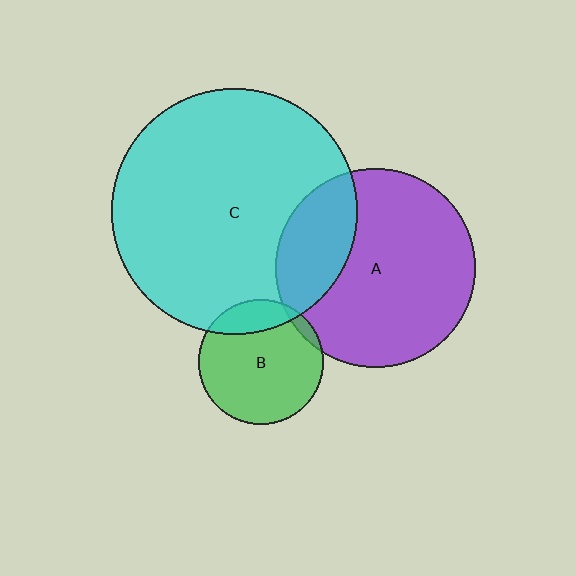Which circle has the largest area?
Circle C (cyan).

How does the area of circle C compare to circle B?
Approximately 3.9 times.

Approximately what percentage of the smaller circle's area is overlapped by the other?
Approximately 20%.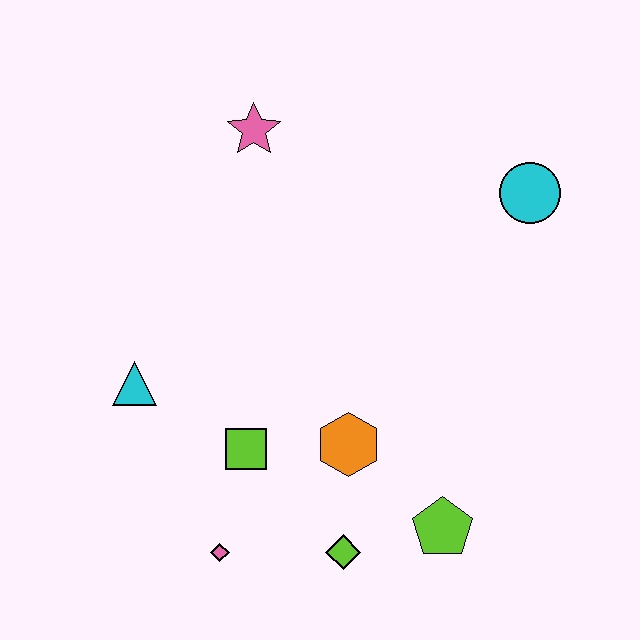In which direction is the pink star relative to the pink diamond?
The pink star is above the pink diamond.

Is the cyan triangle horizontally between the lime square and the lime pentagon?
No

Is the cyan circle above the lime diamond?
Yes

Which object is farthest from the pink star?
The lime pentagon is farthest from the pink star.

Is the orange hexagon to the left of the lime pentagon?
Yes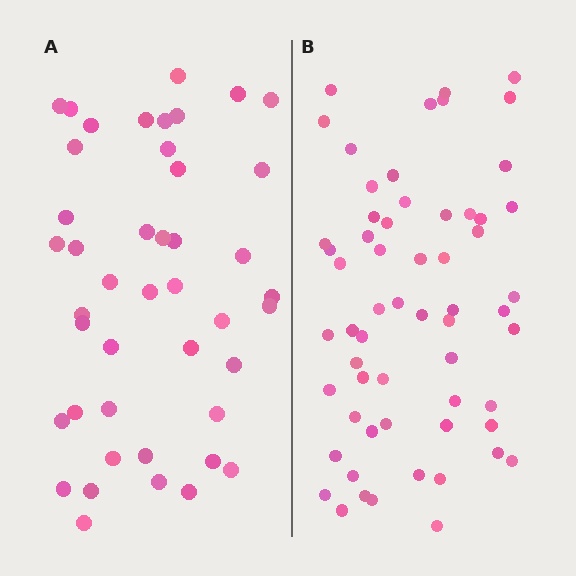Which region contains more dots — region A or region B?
Region B (the right region) has more dots.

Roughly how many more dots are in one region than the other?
Region B has approximately 15 more dots than region A.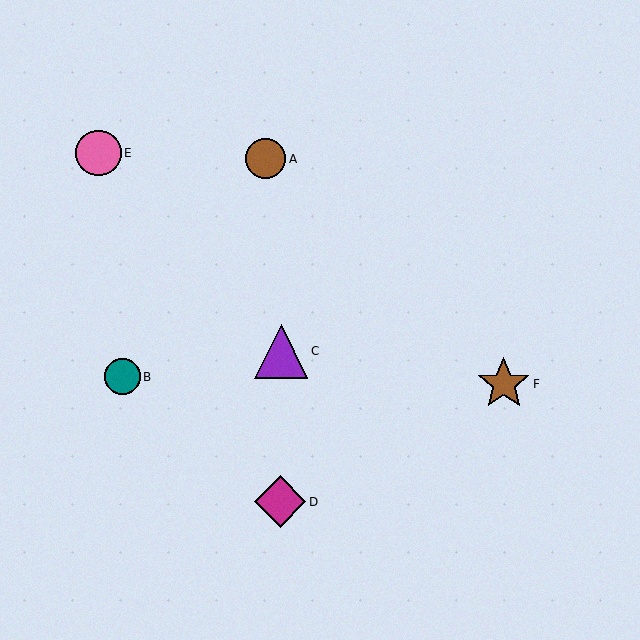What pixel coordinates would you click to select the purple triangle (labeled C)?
Click at (281, 351) to select the purple triangle C.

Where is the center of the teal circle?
The center of the teal circle is at (122, 377).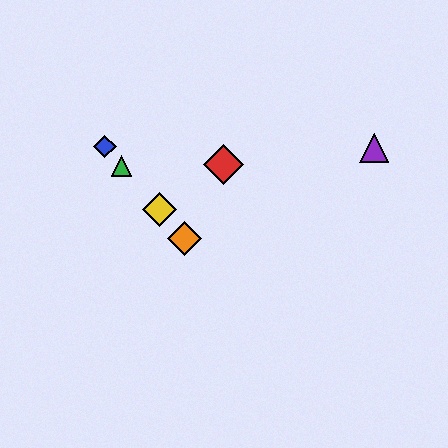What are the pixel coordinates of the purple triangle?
The purple triangle is at (374, 148).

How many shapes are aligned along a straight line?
4 shapes (the blue diamond, the green triangle, the yellow diamond, the orange diamond) are aligned along a straight line.